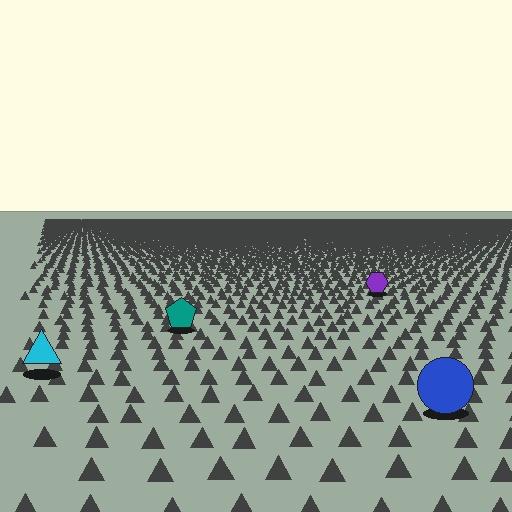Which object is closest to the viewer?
The blue circle is closest. The texture marks near it are larger and more spread out.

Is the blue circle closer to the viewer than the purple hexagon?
Yes. The blue circle is closer — you can tell from the texture gradient: the ground texture is coarser near it.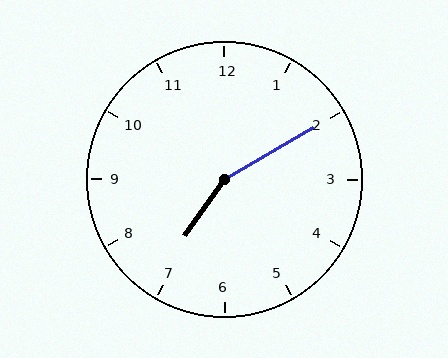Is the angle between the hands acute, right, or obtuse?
It is obtuse.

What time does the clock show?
7:10.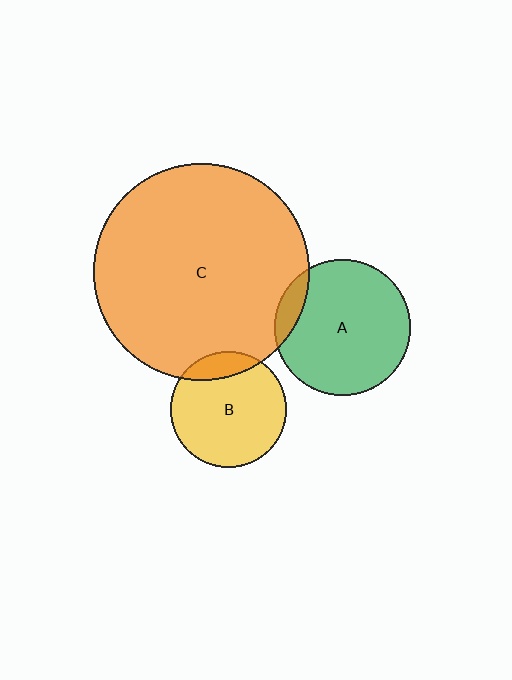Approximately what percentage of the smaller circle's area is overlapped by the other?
Approximately 10%.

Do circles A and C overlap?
Yes.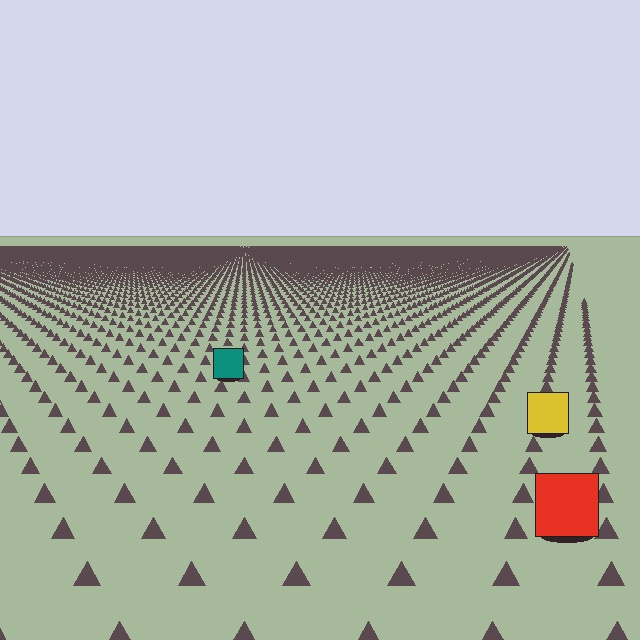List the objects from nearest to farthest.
From nearest to farthest: the red square, the yellow square, the teal square.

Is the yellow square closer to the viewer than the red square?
No. The red square is closer — you can tell from the texture gradient: the ground texture is coarser near it.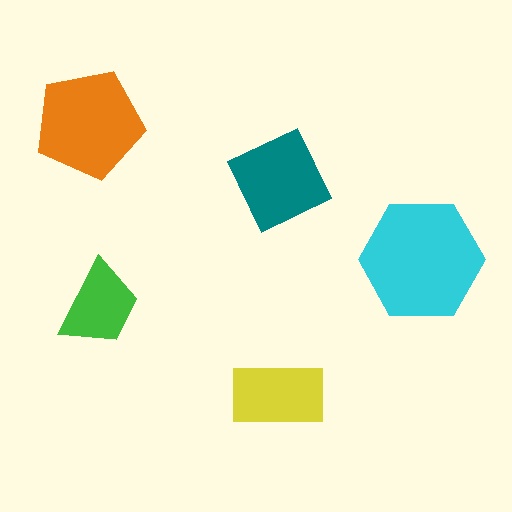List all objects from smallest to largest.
The green trapezoid, the yellow rectangle, the teal square, the orange pentagon, the cyan hexagon.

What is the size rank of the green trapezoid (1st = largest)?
5th.